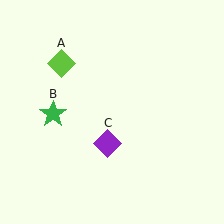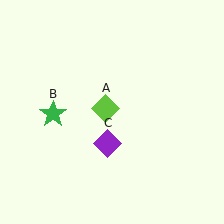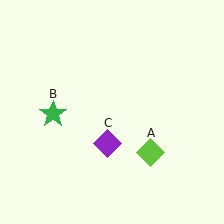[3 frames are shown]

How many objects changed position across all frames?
1 object changed position: lime diamond (object A).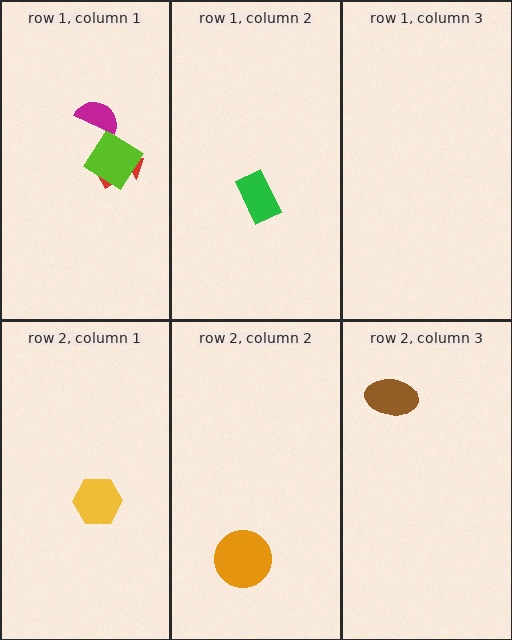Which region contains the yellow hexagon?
The row 2, column 1 region.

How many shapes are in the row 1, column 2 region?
1.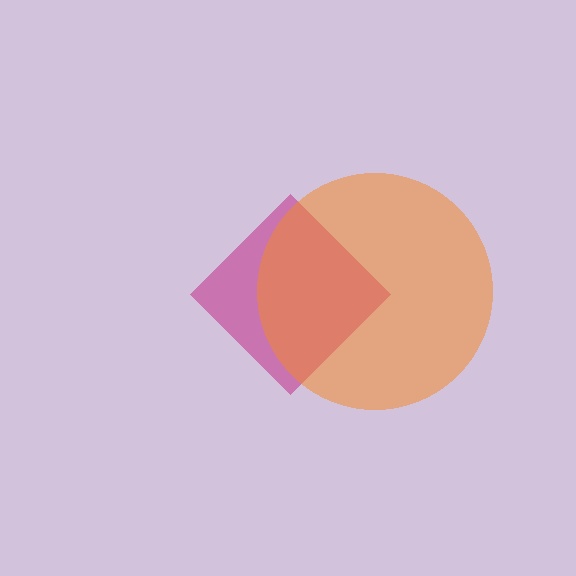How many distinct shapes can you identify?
There are 2 distinct shapes: a magenta diamond, an orange circle.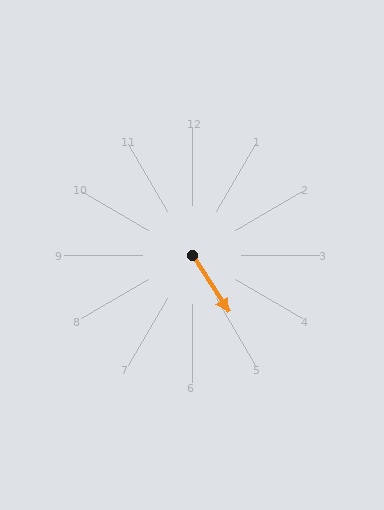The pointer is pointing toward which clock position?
Roughly 5 o'clock.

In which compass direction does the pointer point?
Southeast.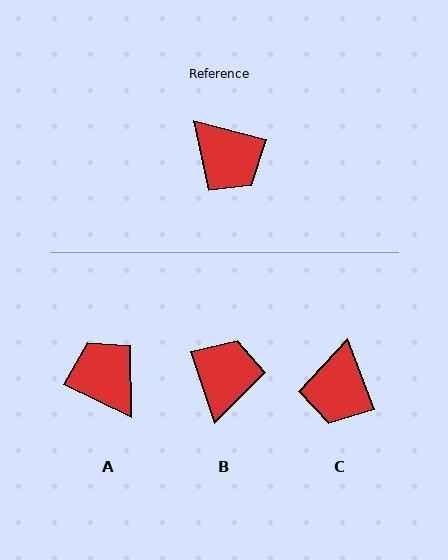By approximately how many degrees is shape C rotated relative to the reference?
Approximately 54 degrees clockwise.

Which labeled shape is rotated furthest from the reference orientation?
A, about 169 degrees away.